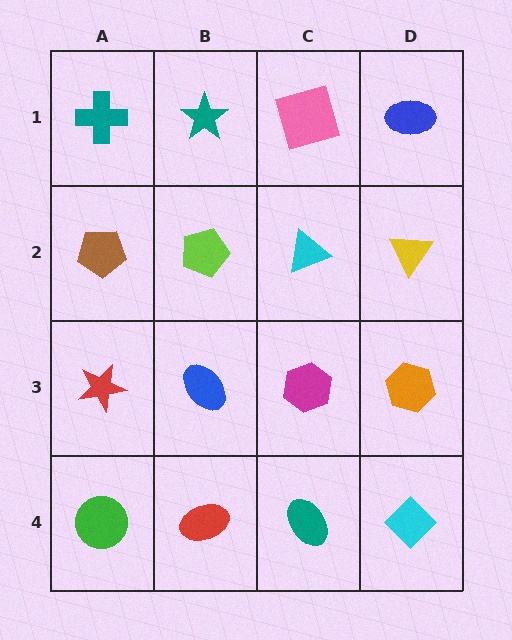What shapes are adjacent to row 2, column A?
A teal cross (row 1, column A), a red star (row 3, column A), a lime pentagon (row 2, column B).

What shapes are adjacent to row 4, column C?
A magenta hexagon (row 3, column C), a red ellipse (row 4, column B), a cyan diamond (row 4, column D).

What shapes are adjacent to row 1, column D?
A yellow triangle (row 2, column D), a pink square (row 1, column C).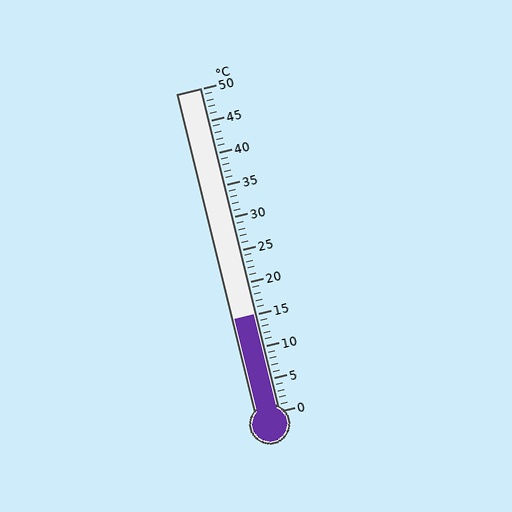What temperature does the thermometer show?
The thermometer shows approximately 15°C.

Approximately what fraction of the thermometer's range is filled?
The thermometer is filled to approximately 30% of its range.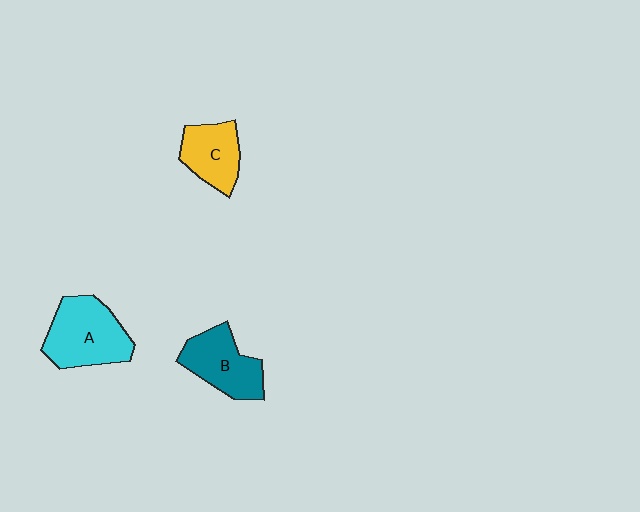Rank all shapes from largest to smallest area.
From largest to smallest: A (cyan), B (teal), C (yellow).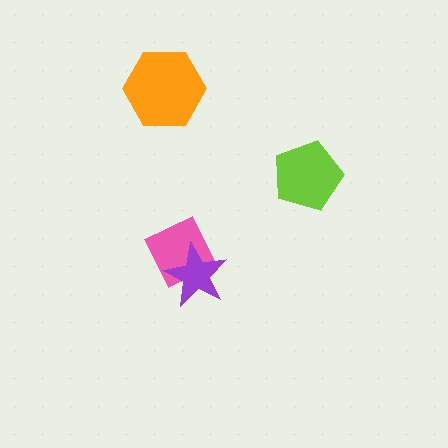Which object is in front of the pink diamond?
The purple star is in front of the pink diamond.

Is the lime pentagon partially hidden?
No, no other shape covers it.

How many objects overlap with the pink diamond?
1 object overlaps with the pink diamond.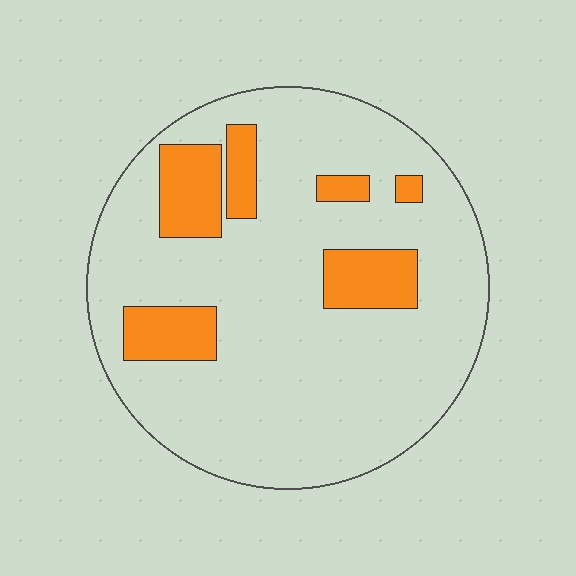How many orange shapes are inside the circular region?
6.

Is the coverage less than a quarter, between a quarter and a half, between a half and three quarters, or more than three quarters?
Less than a quarter.